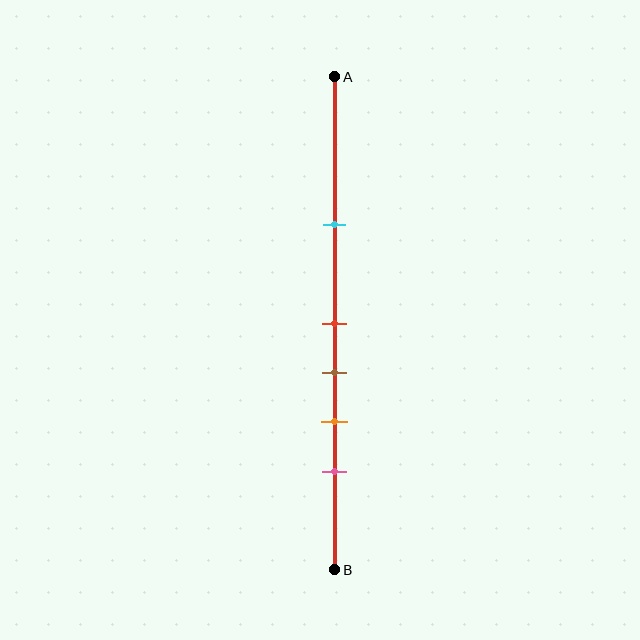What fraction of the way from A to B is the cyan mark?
The cyan mark is approximately 30% (0.3) of the way from A to B.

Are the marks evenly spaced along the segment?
No, the marks are not evenly spaced.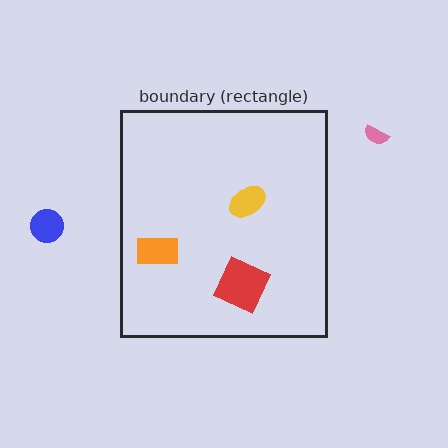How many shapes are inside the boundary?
3 inside, 2 outside.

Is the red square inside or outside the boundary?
Inside.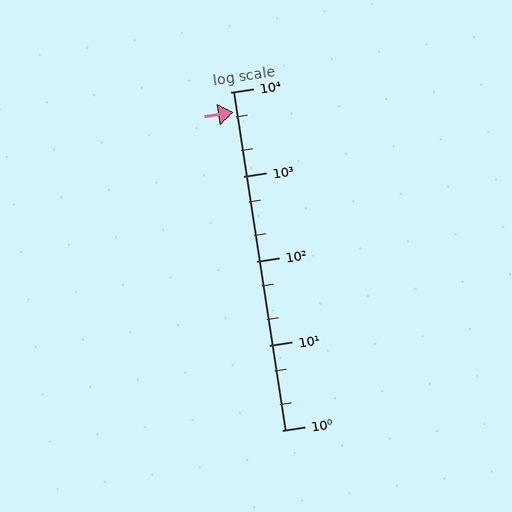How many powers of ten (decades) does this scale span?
The scale spans 4 decades, from 1 to 10000.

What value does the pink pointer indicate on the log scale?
The pointer indicates approximately 5800.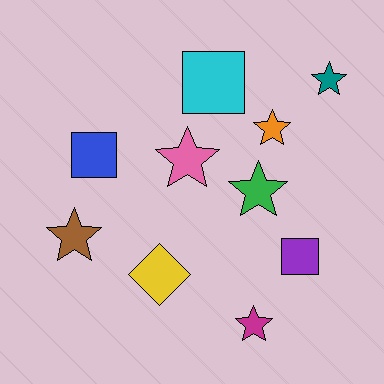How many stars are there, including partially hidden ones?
There are 6 stars.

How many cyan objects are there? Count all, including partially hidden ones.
There is 1 cyan object.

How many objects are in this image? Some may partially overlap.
There are 10 objects.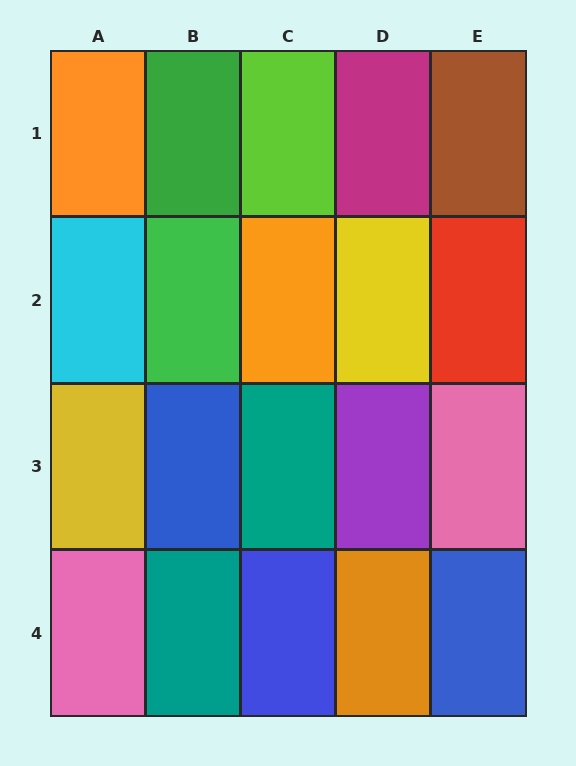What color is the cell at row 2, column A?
Cyan.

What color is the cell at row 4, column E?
Blue.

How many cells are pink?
2 cells are pink.